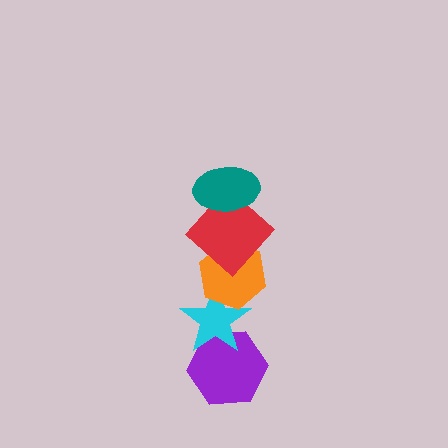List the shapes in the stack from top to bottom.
From top to bottom: the teal ellipse, the red diamond, the orange hexagon, the cyan star, the purple hexagon.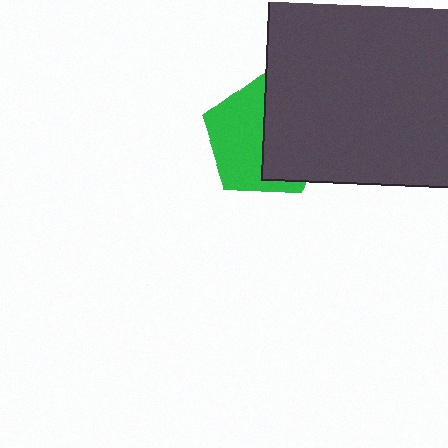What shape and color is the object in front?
The object in front is a dark gray square.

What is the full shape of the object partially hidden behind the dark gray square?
The partially hidden object is a green pentagon.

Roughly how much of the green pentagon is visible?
About half of it is visible (roughly 52%).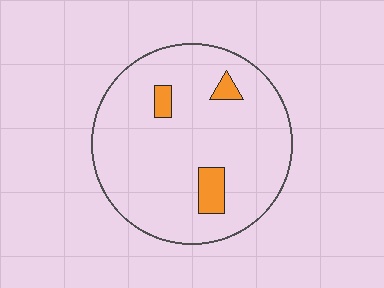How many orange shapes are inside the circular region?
3.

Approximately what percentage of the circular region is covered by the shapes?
Approximately 10%.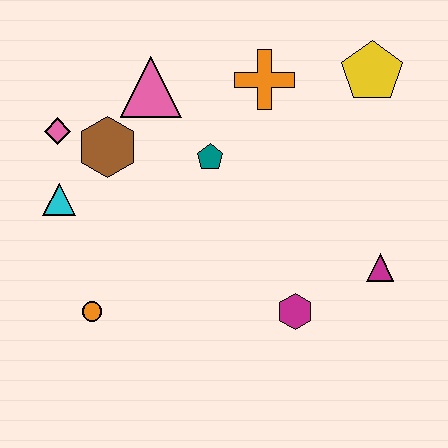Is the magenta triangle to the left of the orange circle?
No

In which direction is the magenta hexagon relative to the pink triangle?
The magenta hexagon is below the pink triangle.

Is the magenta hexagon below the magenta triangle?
Yes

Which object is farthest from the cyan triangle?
The yellow pentagon is farthest from the cyan triangle.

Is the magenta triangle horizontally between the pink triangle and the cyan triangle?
No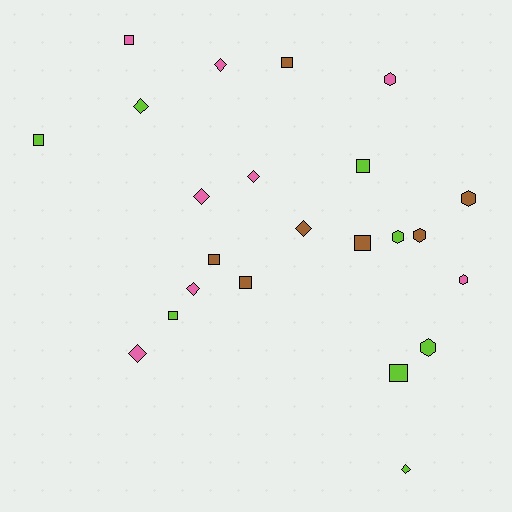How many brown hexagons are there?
There are 2 brown hexagons.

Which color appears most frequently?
Lime, with 8 objects.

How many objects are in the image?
There are 23 objects.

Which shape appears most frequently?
Square, with 9 objects.